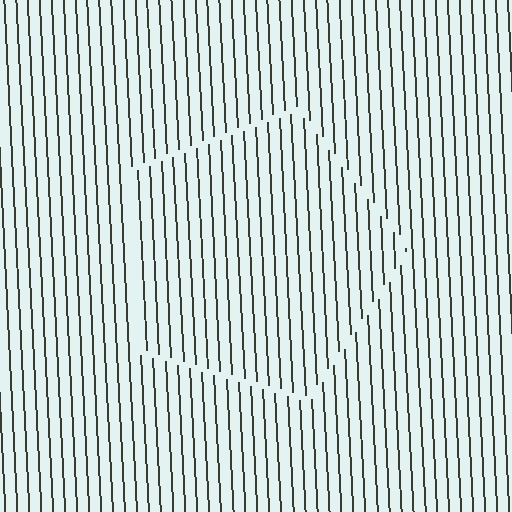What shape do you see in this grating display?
An illusory pentagon. The interior of the shape contains the same grating, shifted by half a period — the contour is defined by the phase discontinuity where line-ends from the inner and outer gratings abut.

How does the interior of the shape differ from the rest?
The interior of the shape contains the same grating, shifted by half a period — the contour is defined by the phase discontinuity where line-ends from the inner and outer gratings abut.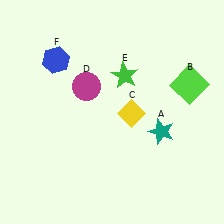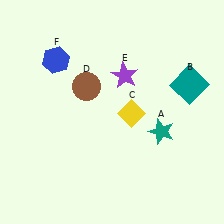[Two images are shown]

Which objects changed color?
B changed from lime to teal. D changed from magenta to brown. E changed from green to purple.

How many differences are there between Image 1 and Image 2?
There are 3 differences between the two images.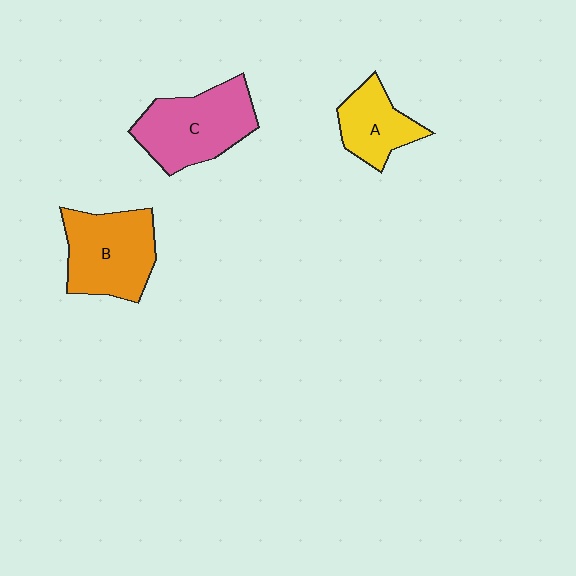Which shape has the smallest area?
Shape A (yellow).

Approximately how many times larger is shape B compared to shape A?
Approximately 1.6 times.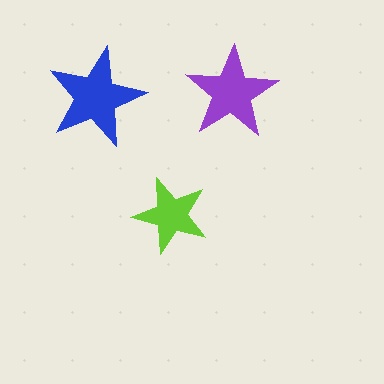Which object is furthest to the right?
The purple star is rightmost.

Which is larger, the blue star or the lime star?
The blue one.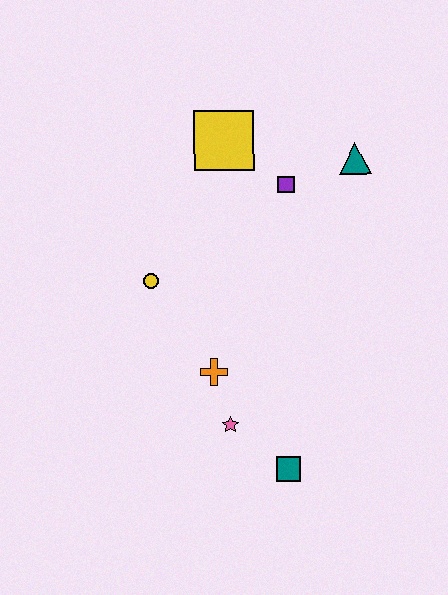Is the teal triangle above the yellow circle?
Yes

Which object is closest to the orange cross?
The pink star is closest to the orange cross.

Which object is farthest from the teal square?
The yellow square is farthest from the teal square.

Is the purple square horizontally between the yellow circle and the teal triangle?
Yes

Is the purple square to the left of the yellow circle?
No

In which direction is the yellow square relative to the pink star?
The yellow square is above the pink star.